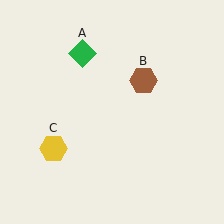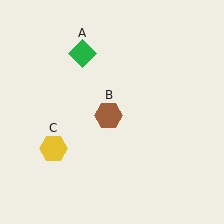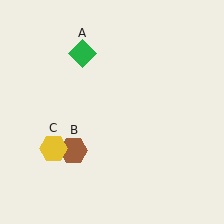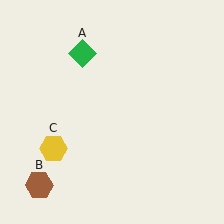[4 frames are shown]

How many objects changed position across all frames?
1 object changed position: brown hexagon (object B).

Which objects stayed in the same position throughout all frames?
Green diamond (object A) and yellow hexagon (object C) remained stationary.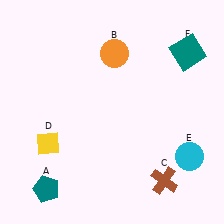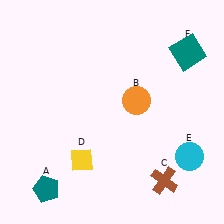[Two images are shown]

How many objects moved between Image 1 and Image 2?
2 objects moved between the two images.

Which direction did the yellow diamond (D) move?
The yellow diamond (D) moved right.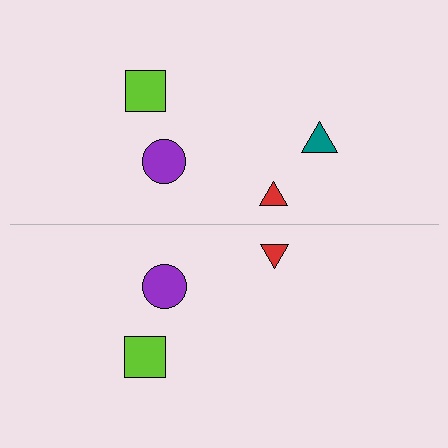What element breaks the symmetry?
A teal triangle is missing from the bottom side.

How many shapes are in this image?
There are 7 shapes in this image.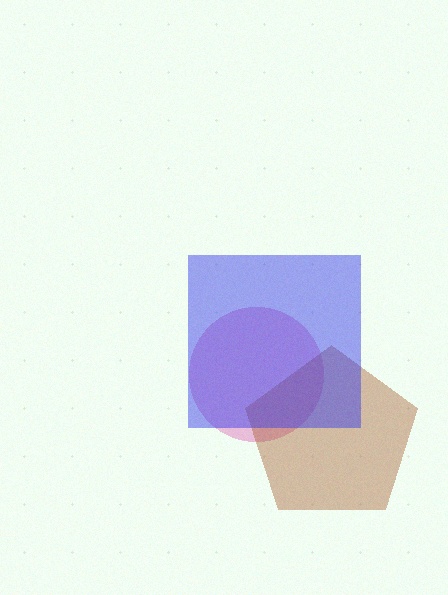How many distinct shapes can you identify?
There are 3 distinct shapes: a pink circle, a brown pentagon, a blue square.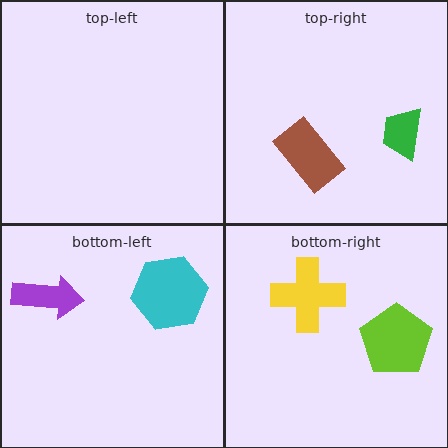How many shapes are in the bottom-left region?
2.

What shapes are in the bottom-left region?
The cyan hexagon, the purple arrow.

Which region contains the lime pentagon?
The bottom-right region.